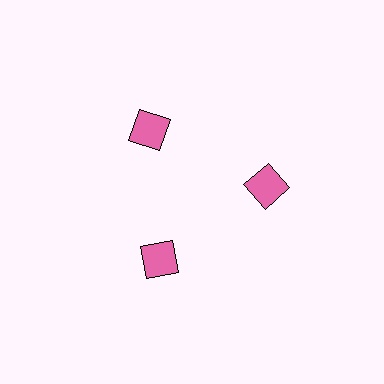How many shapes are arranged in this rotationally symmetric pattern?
There are 3 shapes, arranged in 3 groups of 1.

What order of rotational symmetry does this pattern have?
This pattern has 3-fold rotational symmetry.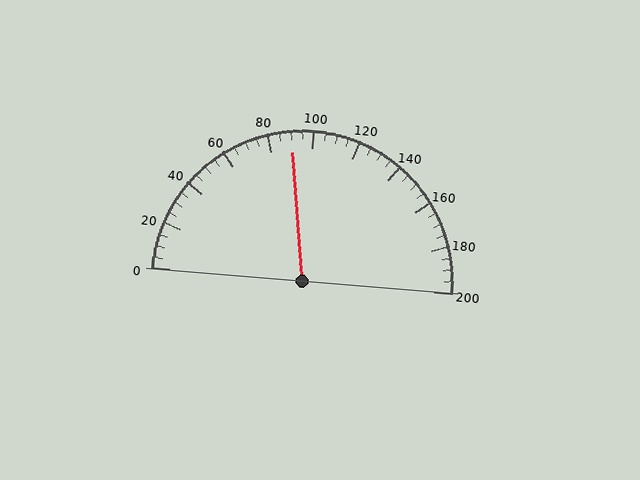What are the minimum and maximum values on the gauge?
The gauge ranges from 0 to 200.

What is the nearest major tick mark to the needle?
The nearest major tick mark is 80.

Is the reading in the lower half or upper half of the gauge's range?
The reading is in the lower half of the range (0 to 200).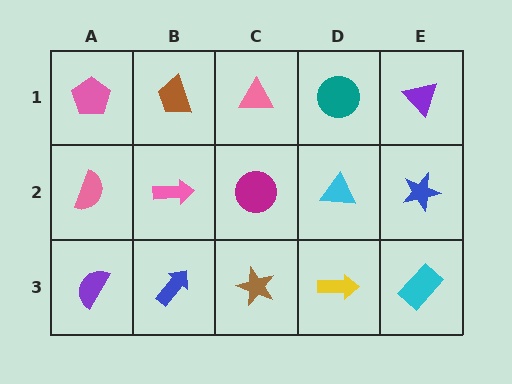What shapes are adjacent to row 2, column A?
A pink pentagon (row 1, column A), a purple semicircle (row 3, column A), a pink arrow (row 2, column B).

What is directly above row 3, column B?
A pink arrow.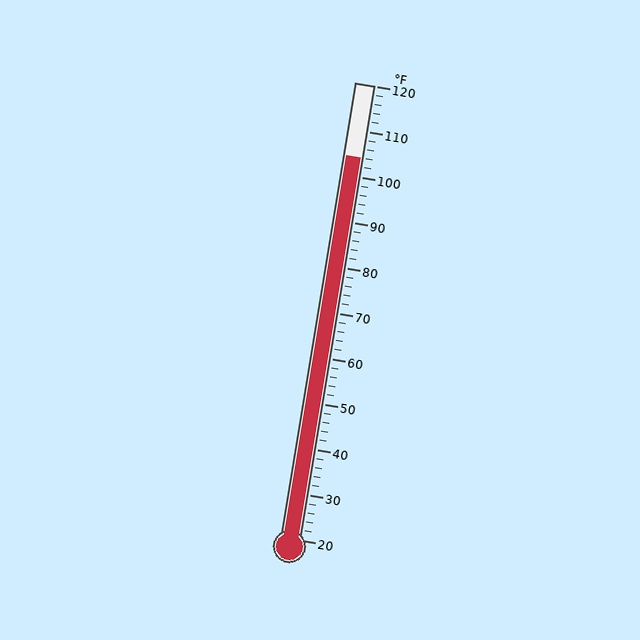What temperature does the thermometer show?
The thermometer shows approximately 104°F.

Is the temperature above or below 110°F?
The temperature is below 110°F.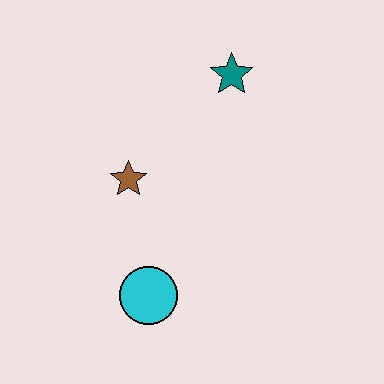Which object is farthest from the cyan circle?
The teal star is farthest from the cyan circle.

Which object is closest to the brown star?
The cyan circle is closest to the brown star.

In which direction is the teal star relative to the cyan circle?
The teal star is above the cyan circle.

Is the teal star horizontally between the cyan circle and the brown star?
No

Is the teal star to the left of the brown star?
No